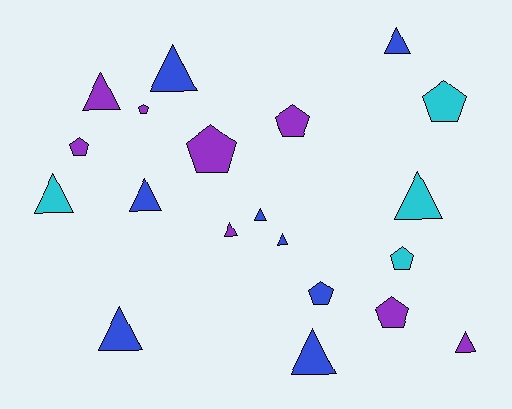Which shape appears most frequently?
Triangle, with 12 objects.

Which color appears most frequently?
Purple, with 8 objects.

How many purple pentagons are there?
There are 5 purple pentagons.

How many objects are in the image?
There are 20 objects.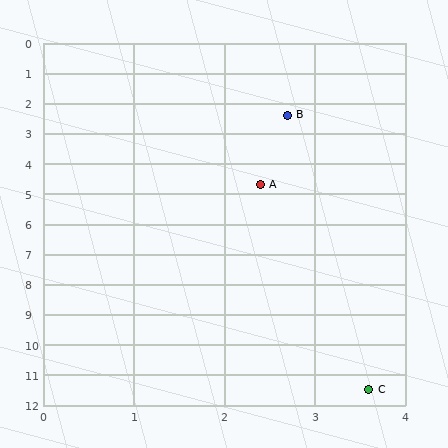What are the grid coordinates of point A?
Point A is at approximately (2.4, 4.7).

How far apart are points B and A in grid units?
Points B and A are about 2.3 grid units apart.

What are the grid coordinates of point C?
Point C is at approximately (3.6, 11.5).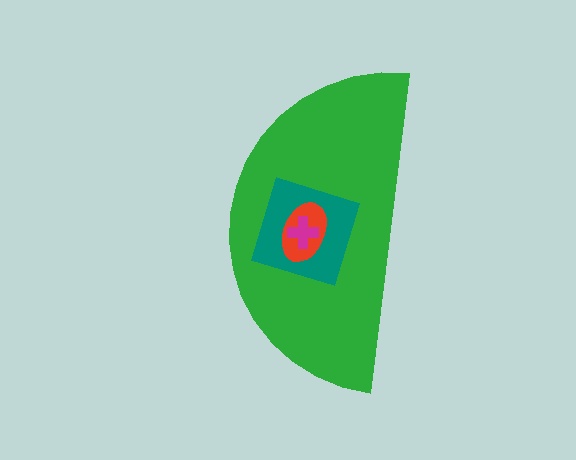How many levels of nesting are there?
4.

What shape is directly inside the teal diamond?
The red ellipse.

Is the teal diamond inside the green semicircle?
Yes.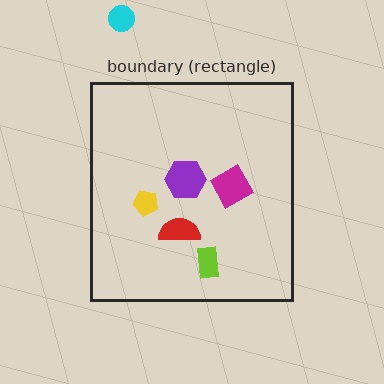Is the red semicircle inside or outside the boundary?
Inside.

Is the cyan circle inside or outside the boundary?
Outside.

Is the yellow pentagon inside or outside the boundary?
Inside.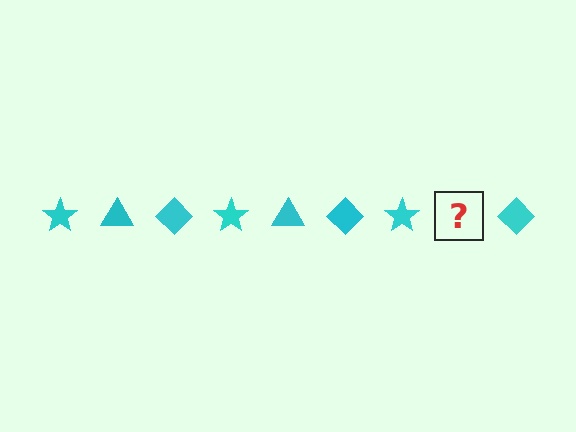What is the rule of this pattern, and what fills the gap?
The rule is that the pattern cycles through star, triangle, diamond shapes in cyan. The gap should be filled with a cyan triangle.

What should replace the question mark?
The question mark should be replaced with a cyan triangle.